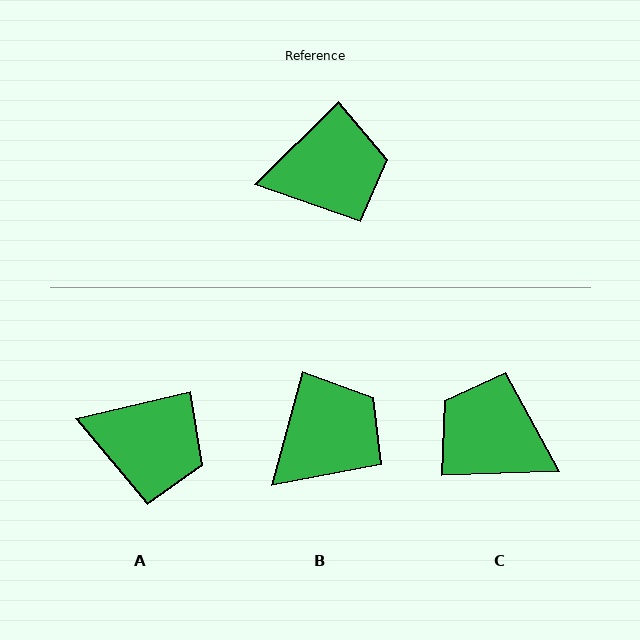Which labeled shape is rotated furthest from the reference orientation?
C, about 137 degrees away.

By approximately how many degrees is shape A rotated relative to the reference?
Approximately 31 degrees clockwise.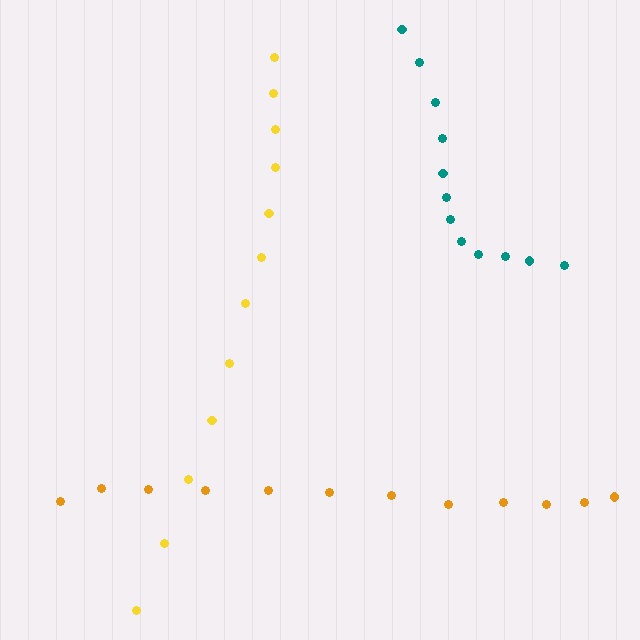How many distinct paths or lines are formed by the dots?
There are 3 distinct paths.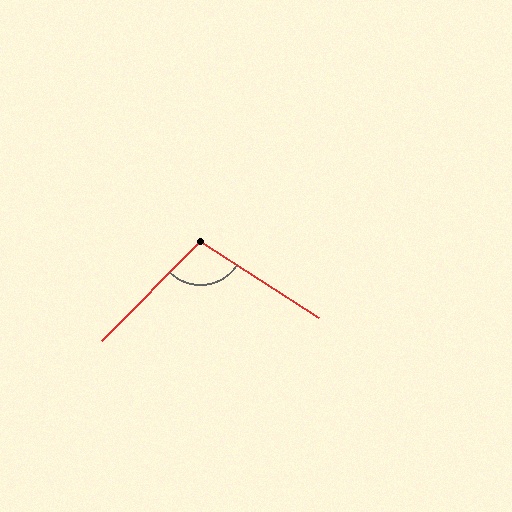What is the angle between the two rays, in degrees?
Approximately 101 degrees.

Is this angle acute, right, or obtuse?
It is obtuse.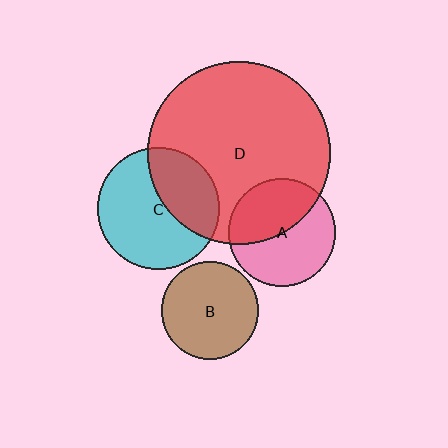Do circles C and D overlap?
Yes.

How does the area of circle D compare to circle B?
Approximately 3.6 times.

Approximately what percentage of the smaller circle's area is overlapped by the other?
Approximately 35%.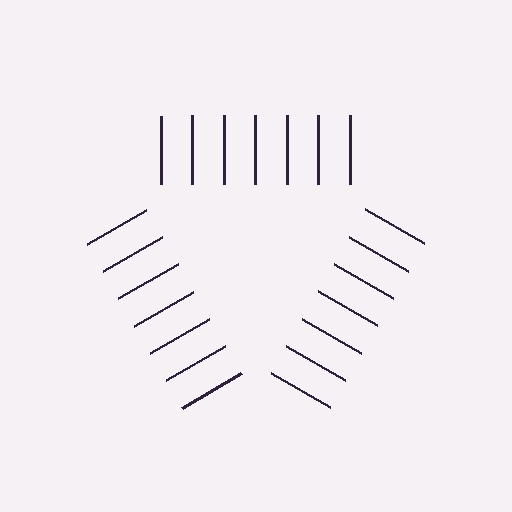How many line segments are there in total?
21 — 7 along each of the 3 edges.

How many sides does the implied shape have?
3 sides — the line-ends trace a triangle.